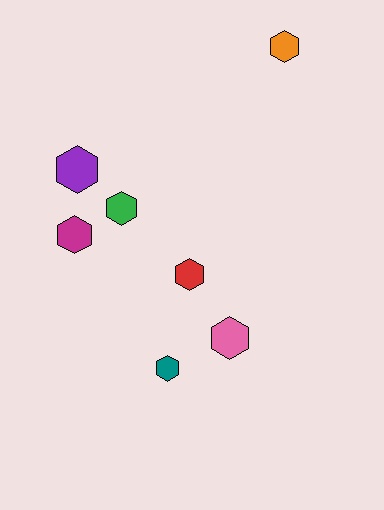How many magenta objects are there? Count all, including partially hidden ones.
There is 1 magenta object.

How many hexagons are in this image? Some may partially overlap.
There are 7 hexagons.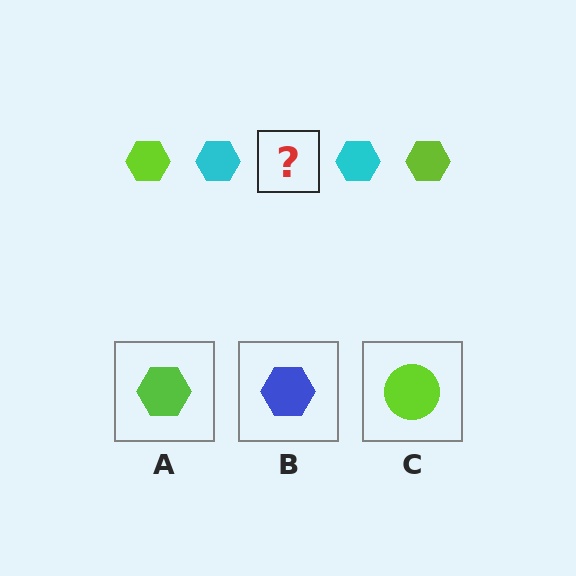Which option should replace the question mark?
Option A.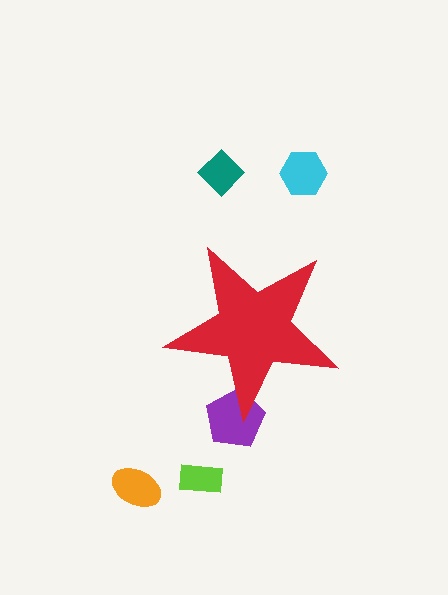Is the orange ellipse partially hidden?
No, the orange ellipse is fully visible.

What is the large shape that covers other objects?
A red star.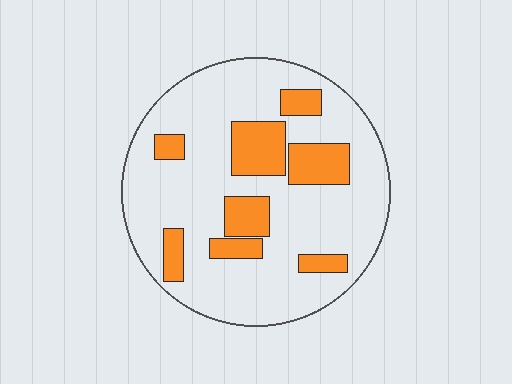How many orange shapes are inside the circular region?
8.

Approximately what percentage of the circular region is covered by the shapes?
Approximately 20%.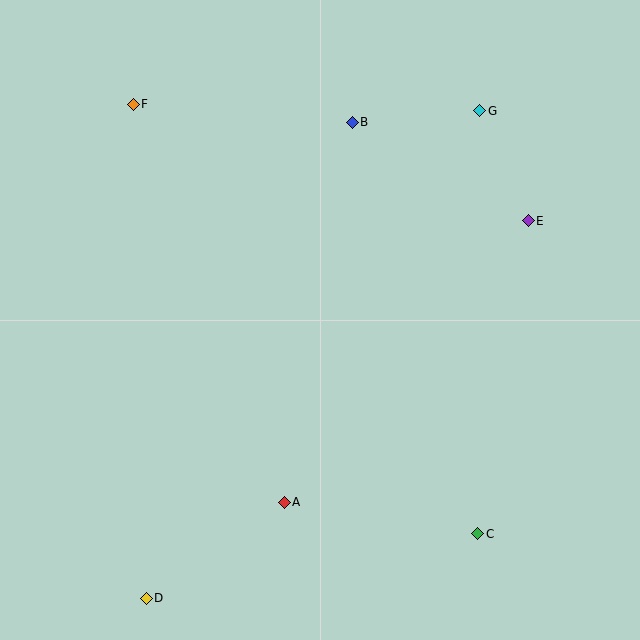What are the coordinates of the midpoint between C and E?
The midpoint between C and E is at (503, 377).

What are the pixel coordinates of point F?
Point F is at (133, 104).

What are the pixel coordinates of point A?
Point A is at (284, 502).